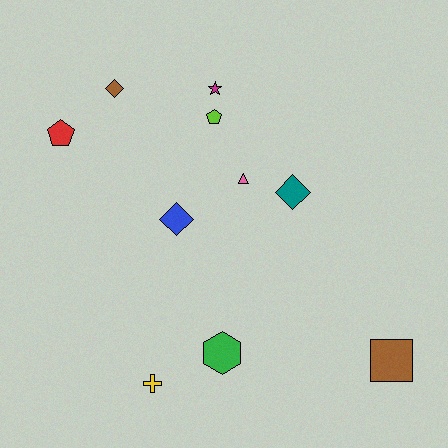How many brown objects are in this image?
There are 2 brown objects.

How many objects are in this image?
There are 10 objects.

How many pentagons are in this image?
There are 2 pentagons.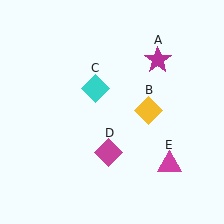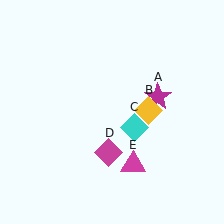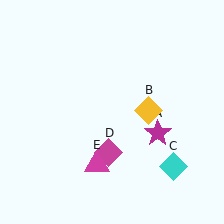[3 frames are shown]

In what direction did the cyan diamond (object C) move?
The cyan diamond (object C) moved down and to the right.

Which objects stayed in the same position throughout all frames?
Yellow diamond (object B) and magenta diamond (object D) remained stationary.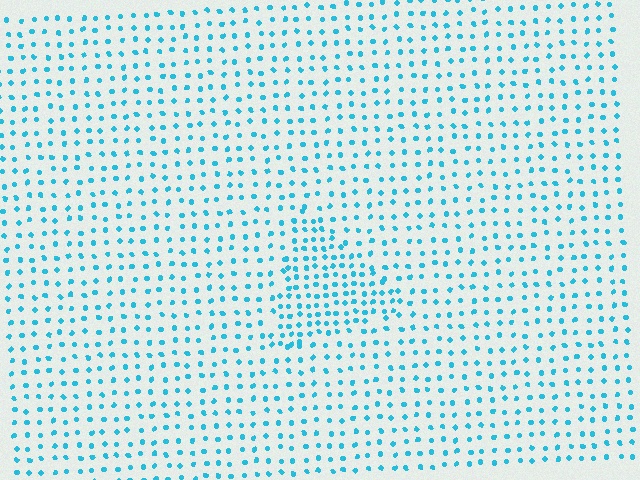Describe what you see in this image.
The image contains small cyan elements arranged at two different densities. A triangle-shaped region is visible where the elements are more densely packed than the surrounding area.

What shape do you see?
I see a triangle.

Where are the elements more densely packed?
The elements are more densely packed inside the triangle boundary.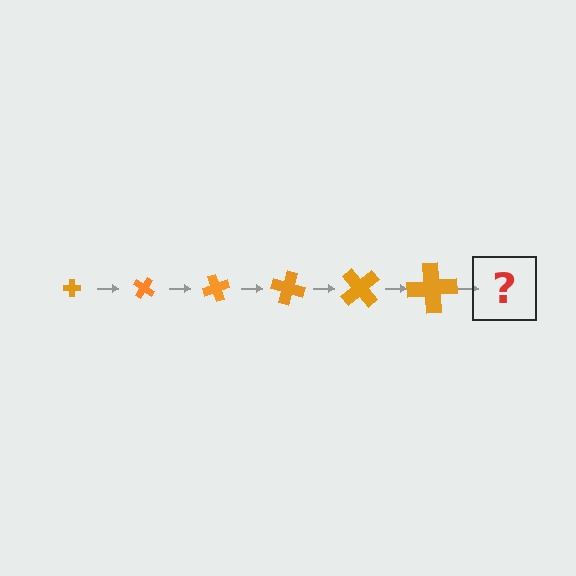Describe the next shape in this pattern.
It should be a cross, larger than the previous one and rotated 210 degrees from the start.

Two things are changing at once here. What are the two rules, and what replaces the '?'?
The two rules are that the cross grows larger each step and it rotates 35 degrees each step. The '?' should be a cross, larger than the previous one and rotated 210 degrees from the start.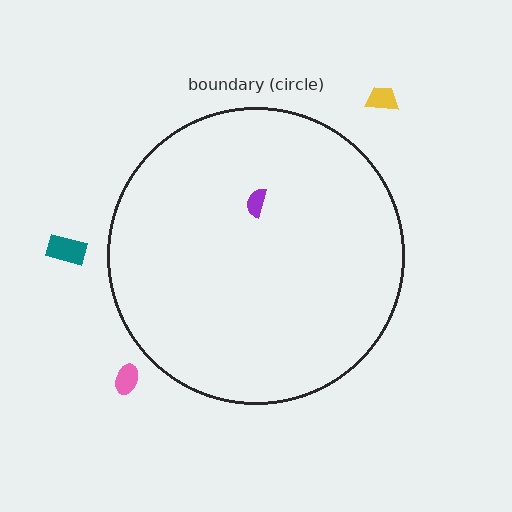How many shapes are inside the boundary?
1 inside, 3 outside.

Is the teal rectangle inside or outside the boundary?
Outside.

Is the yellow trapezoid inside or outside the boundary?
Outside.